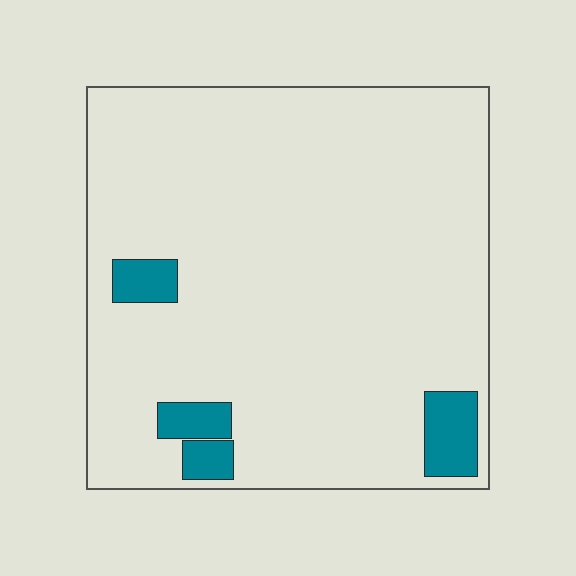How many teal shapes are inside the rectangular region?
4.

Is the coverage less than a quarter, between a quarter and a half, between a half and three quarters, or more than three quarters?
Less than a quarter.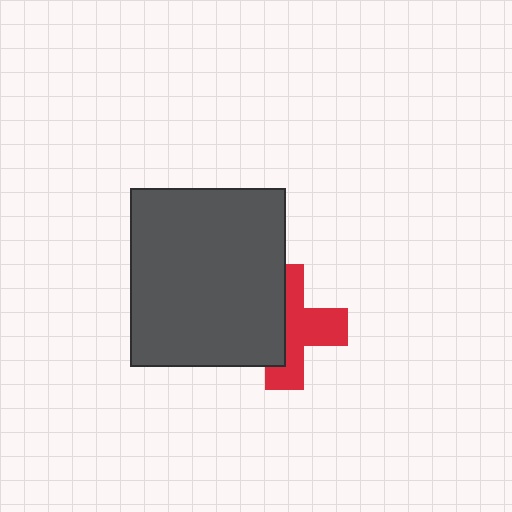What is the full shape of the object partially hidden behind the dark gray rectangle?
The partially hidden object is a red cross.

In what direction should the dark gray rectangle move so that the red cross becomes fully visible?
The dark gray rectangle should move left. That is the shortest direction to clear the overlap and leave the red cross fully visible.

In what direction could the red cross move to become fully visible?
The red cross could move right. That would shift it out from behind the dark gray rectangle entirely.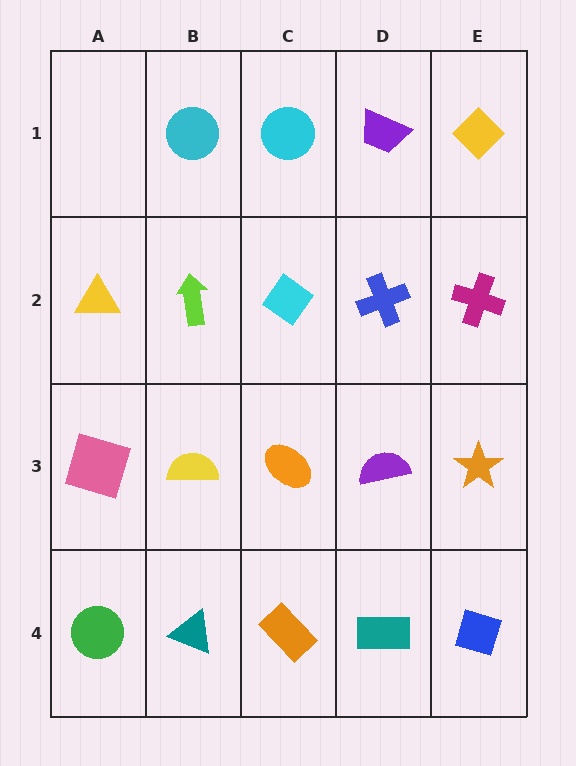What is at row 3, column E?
An orange star.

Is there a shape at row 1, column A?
No, that cell is empty.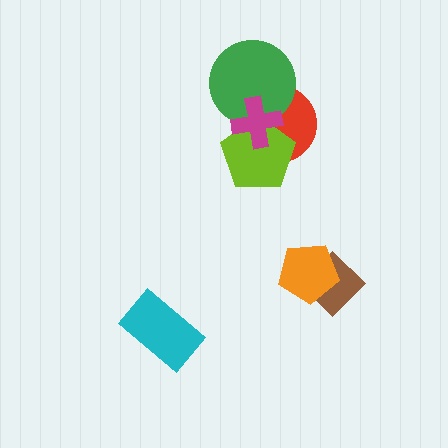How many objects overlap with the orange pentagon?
1 object overlaps with the orange pentagon.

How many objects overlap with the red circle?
3 objects overlap with the red circle.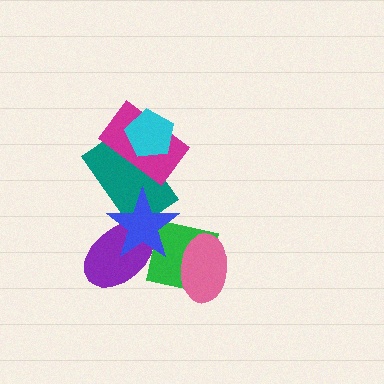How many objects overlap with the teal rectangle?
3 objects overlap with the teal rectangle.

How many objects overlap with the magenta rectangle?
2 objects overlap with the magenta rectangle.